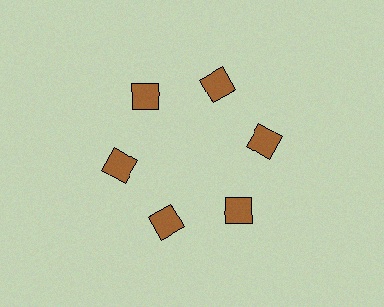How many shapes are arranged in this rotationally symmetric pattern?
There are 6 shapes, arranged in 6 groups of 1.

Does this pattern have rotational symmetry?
Yes, this pattern has 6-fold rotational symmetry. It looks the same after rotating 60 degrees around the center.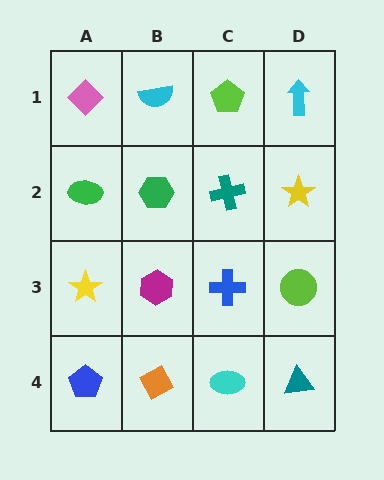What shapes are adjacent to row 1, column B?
A green hexagon (row 2, column B), a pink diamond (row 1, column A), a lime pentagon (row 1, column C).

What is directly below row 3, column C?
A cyan ellipse.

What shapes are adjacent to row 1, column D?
A yellow star (row 2, column D), a lime pentagon (row 1, column C).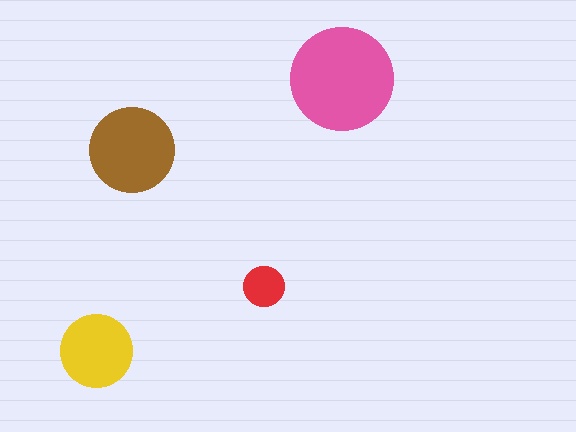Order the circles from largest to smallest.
the pink one, the brown one, the yellow one, the red one.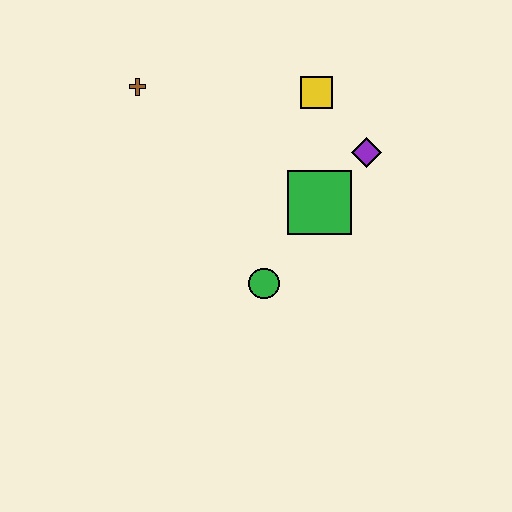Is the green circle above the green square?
No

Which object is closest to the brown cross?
The yellow square is closest to the brown cross.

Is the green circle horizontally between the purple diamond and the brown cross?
Yes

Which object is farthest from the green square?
The brown cross is farthest from the green square.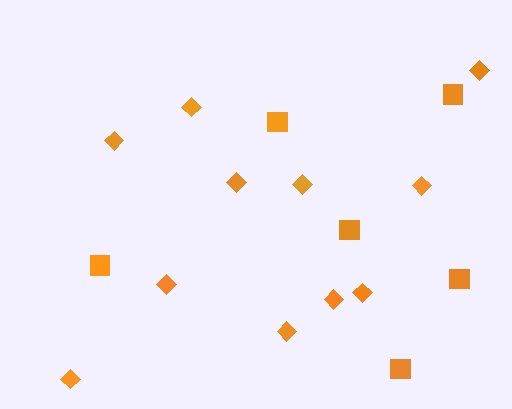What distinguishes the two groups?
There are 2 groups: one group of squares (6) and one group of diamonds (11).